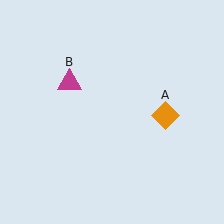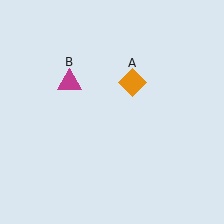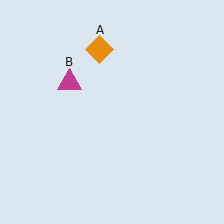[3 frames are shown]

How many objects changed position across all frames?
1 object changed position: orange diamond (object A).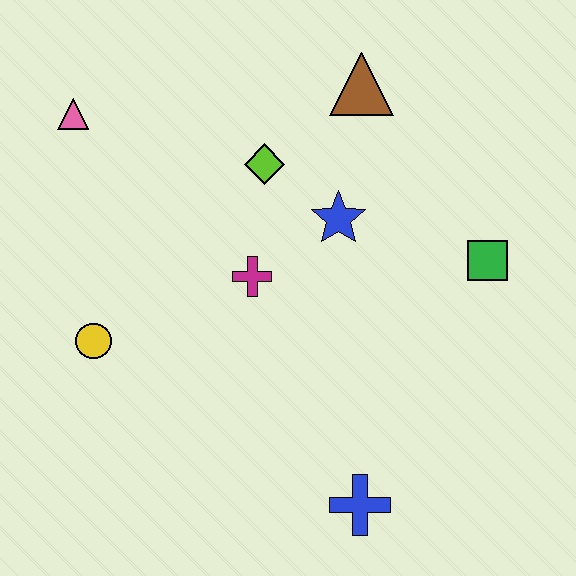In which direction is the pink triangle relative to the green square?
The pink triangle is to the left of the green square.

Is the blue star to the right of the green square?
No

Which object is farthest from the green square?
The pink triangle is farthest from the green square.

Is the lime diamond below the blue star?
No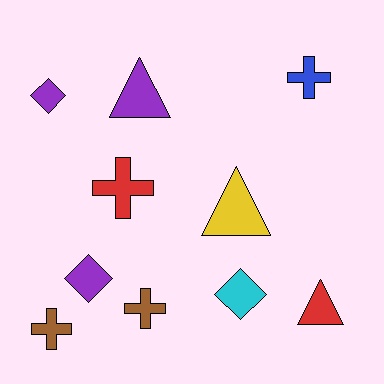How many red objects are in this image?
There are 2 red objects.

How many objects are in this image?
There are 10 objects.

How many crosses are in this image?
There are 4 crosses.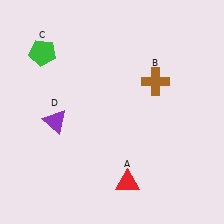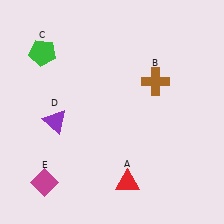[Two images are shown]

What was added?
A magenta diamond (E) was added in Image 2.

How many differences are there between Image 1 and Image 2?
There is 1 difference between the two images.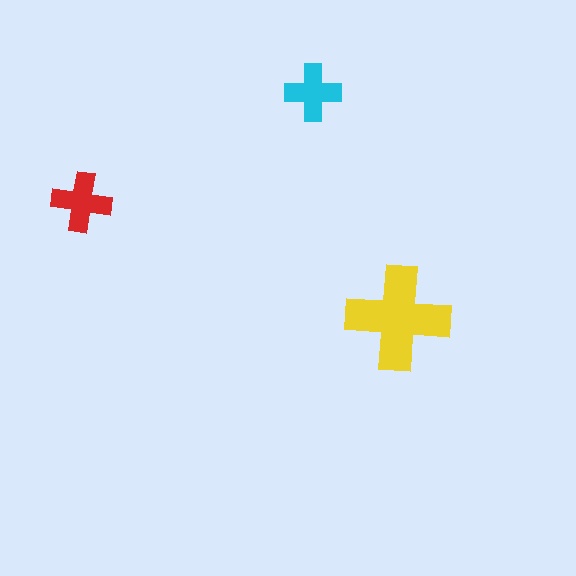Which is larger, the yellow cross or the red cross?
The yellow one.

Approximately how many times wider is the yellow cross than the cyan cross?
About 2 times wider.